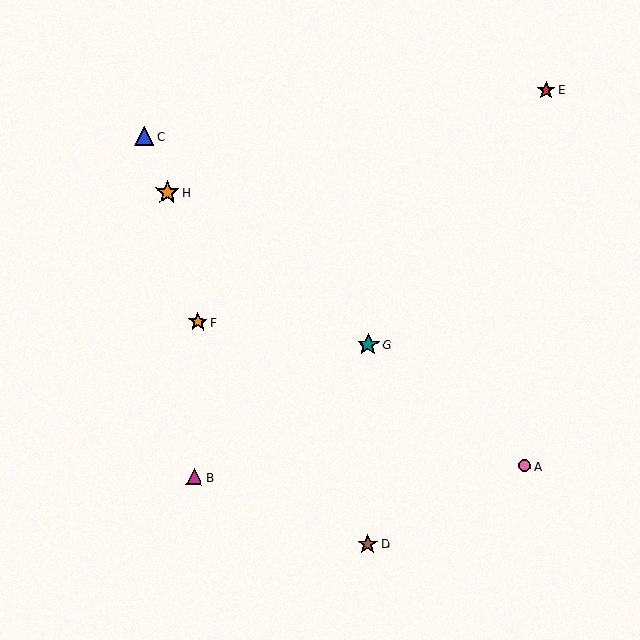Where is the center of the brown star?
The center of the brown star is at (368, 544).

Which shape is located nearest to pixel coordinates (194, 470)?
The magenta triangle (labeled B) at (194, 477) is nearest to that location.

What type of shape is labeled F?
Shape F is an orange star.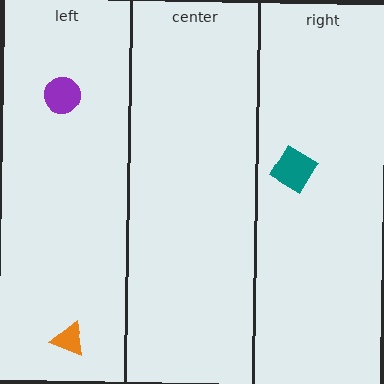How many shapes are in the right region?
1.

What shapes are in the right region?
The teal diamond.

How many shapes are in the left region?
2.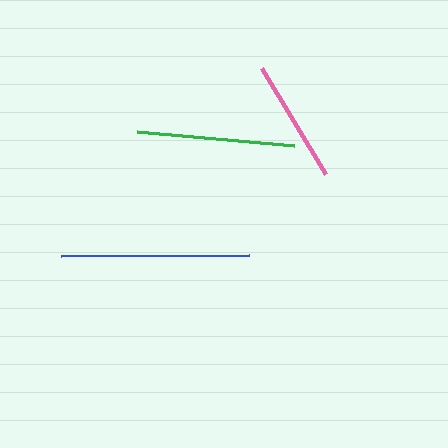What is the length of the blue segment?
The blue segment is approximately 187 pixels long.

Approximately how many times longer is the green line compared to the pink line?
The green line is approximately 1.3 times the length of the pink line.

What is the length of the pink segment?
The pink segment is approximately 123 pixels long.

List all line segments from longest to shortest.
From longest to shortest: blue, green, pink.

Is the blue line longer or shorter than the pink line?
The blue line is longer than the pink line.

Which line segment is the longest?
The blue line is the longest at approximately 187 pixels.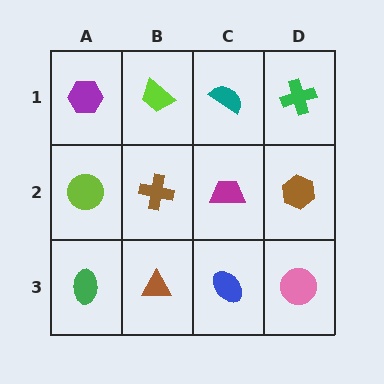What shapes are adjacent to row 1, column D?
A brown hexagon (row 2, column D), a teal semicircle (row 1, column C).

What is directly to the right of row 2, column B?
A magenta trapezoid.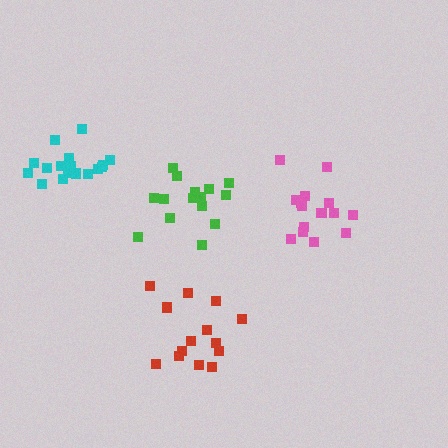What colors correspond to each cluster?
The clusters are colored: red, cyan, green, pink.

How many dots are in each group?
Group 1: 14 dots, Group 2: 18 dots, Group 3: 15 dots, Group 4: 16 dots (63 total).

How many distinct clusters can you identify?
There are 4 distinct clusters.